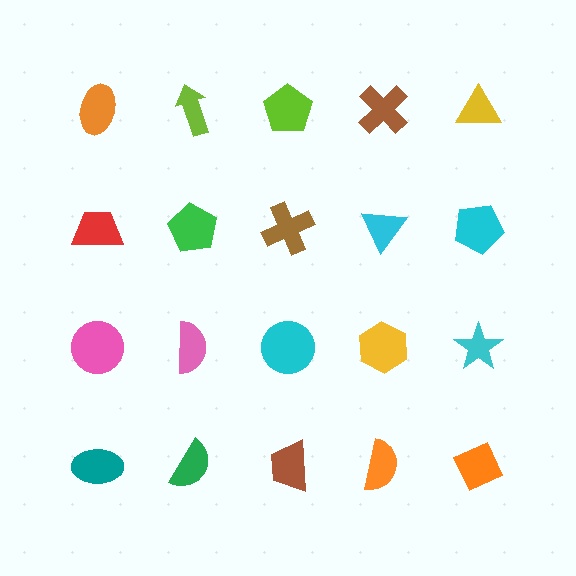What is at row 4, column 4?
An orange semicircle.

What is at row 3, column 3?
A cyan circle.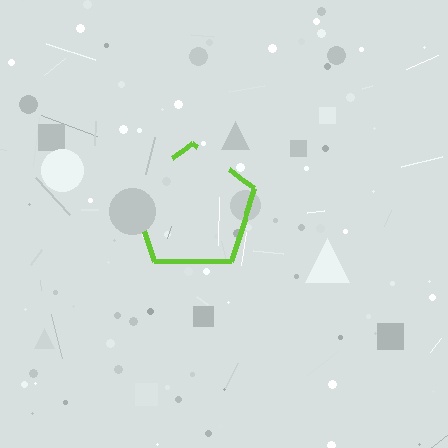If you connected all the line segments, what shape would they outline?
They would outline a pentagon.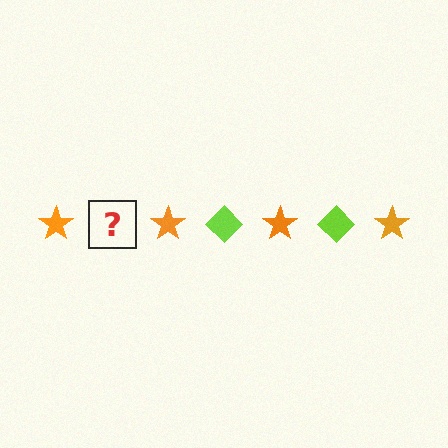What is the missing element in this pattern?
The missing element is a lime diamond.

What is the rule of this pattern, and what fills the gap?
The rule is that the pattern alternates between orange star and lime diamond. The gap should be filled with a lime diamond.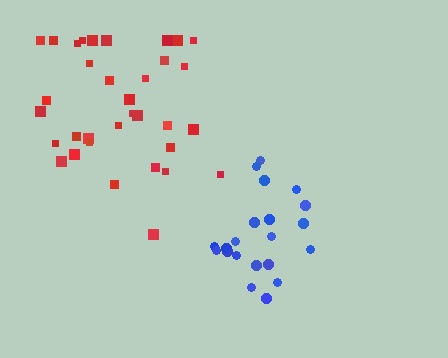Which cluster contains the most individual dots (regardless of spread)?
Red (34).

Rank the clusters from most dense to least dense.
blue, red.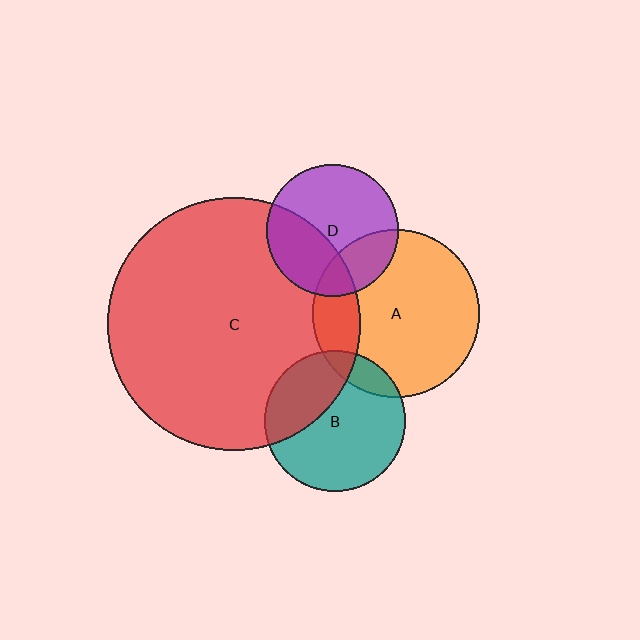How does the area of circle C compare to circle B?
Approximately 3.2 times.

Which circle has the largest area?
Circle C (red).